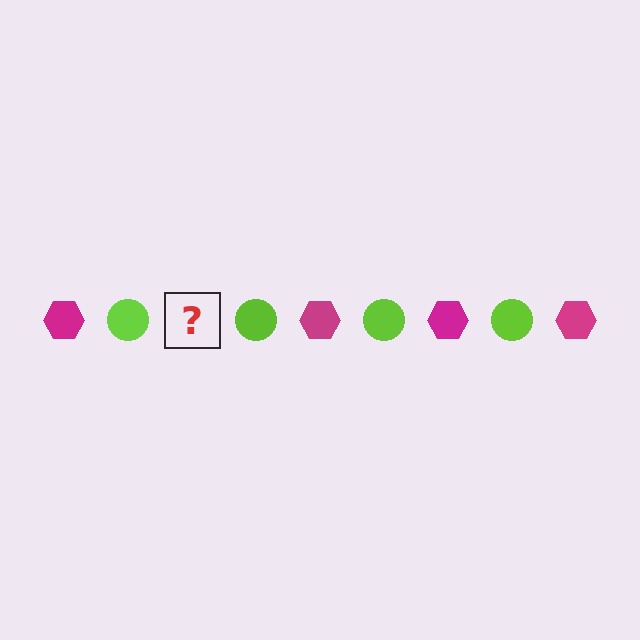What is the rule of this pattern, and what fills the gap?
The rule is that the pattern alternates between magenta hexagon and lime circle. The gap should be filled with a magenta hexagon.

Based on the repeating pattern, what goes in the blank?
The blank should be a magenta hexagon.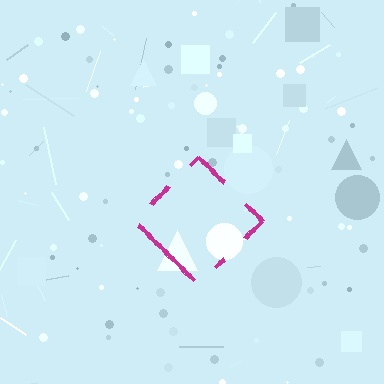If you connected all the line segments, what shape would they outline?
They would outline a diamond.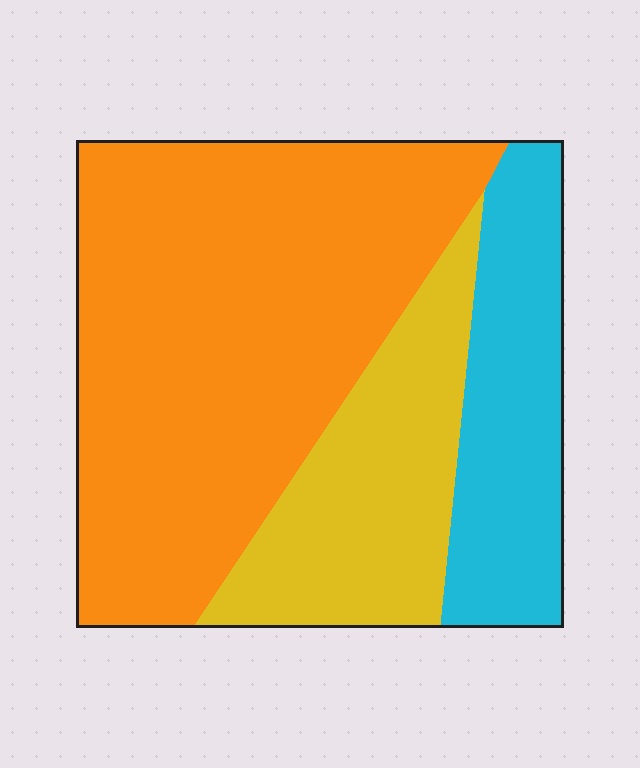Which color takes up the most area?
Orange, at roughly 55%.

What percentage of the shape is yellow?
Yellow takes up about one quarter (1/4) of the shape.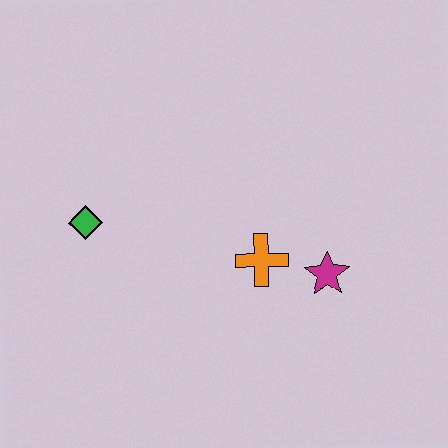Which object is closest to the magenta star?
The orange cross is closest to the magenta star.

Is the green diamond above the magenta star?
Yes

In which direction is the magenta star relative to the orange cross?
The magenta star is to the right of the orange cross.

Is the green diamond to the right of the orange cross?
No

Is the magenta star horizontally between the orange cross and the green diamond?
No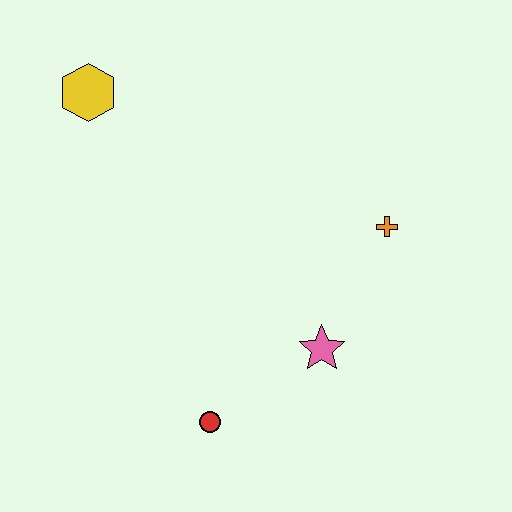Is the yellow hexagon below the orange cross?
No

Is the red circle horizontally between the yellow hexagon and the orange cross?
Yes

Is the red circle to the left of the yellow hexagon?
No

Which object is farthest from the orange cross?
The yellow hexagon is farthest from the orange cross.